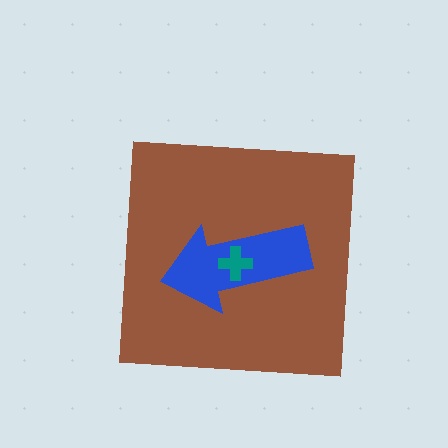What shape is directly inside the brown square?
The blue arrow.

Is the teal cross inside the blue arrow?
Yes.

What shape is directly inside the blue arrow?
The teal cross.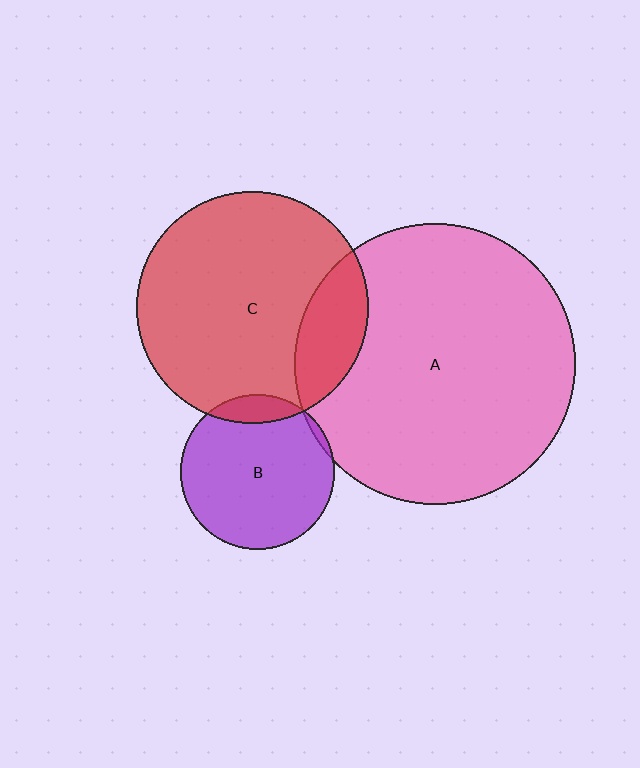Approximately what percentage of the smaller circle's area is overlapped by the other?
Approximately 5%.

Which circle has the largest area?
Circle A (pink).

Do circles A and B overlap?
Yes.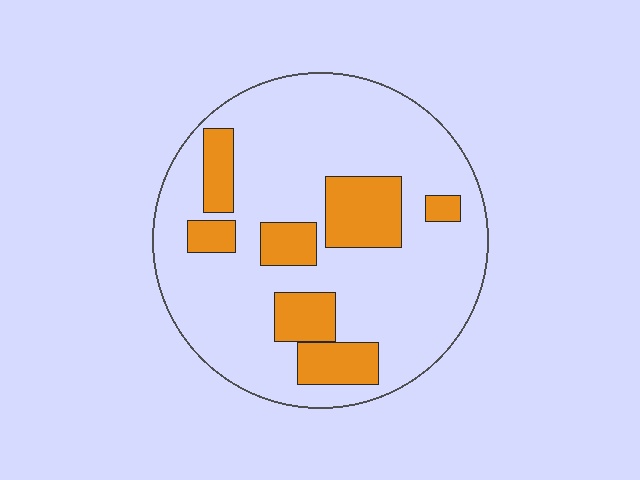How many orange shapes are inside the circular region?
7.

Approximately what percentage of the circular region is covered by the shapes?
Approximately 20%.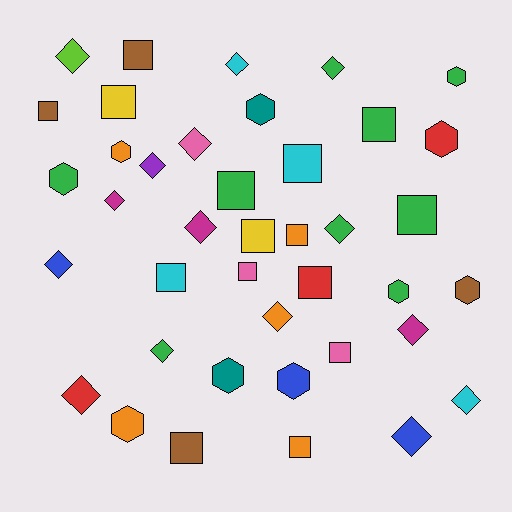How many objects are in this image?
There are 40 objects.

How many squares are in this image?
There are 15 squares.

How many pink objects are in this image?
There are 3 pink objects.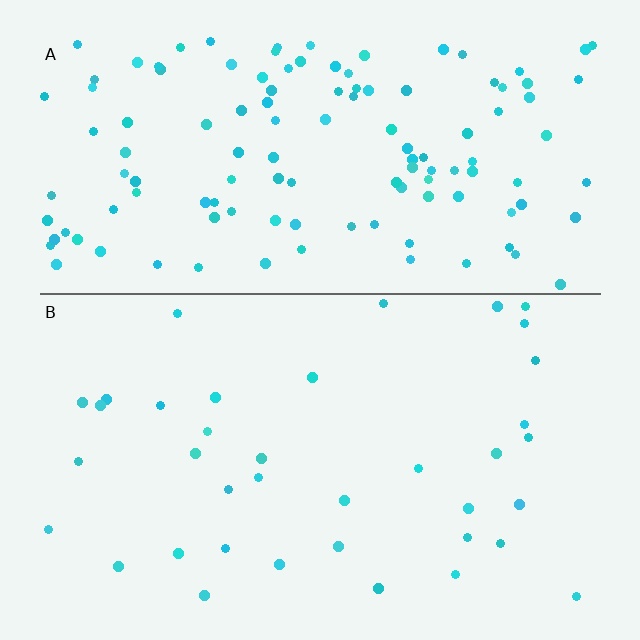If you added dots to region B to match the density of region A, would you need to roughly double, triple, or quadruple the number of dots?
Approximately triple.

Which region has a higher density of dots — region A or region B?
A (the top).